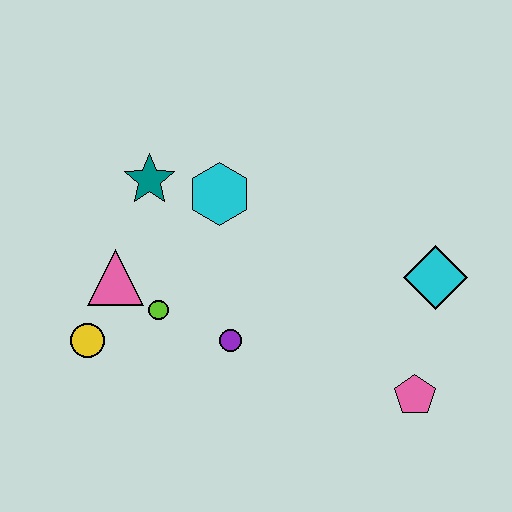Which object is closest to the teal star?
The cyan hexagon is closest to the teal star.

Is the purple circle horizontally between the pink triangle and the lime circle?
No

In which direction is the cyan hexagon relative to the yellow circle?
The cyan hexagon is above the yellow circle.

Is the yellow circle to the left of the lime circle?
Yes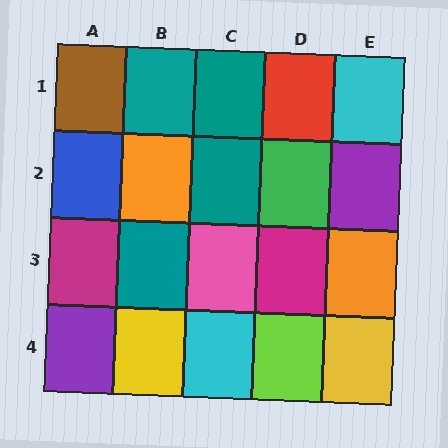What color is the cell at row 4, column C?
Cyan.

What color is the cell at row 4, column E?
Yellow.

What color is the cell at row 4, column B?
Yellow.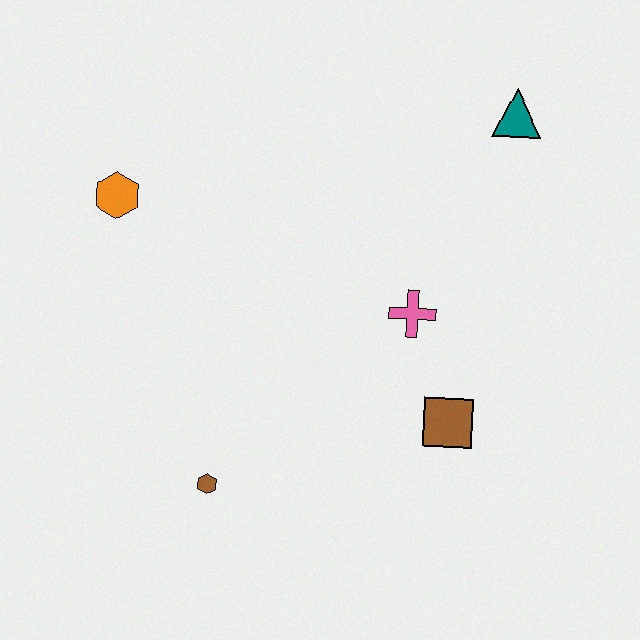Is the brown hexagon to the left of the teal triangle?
Yes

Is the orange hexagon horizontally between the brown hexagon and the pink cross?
No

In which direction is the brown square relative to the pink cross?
The brown square is below the pink cross.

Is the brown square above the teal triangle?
No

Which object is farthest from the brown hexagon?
The teal triangle is farthest from the brown hexagon.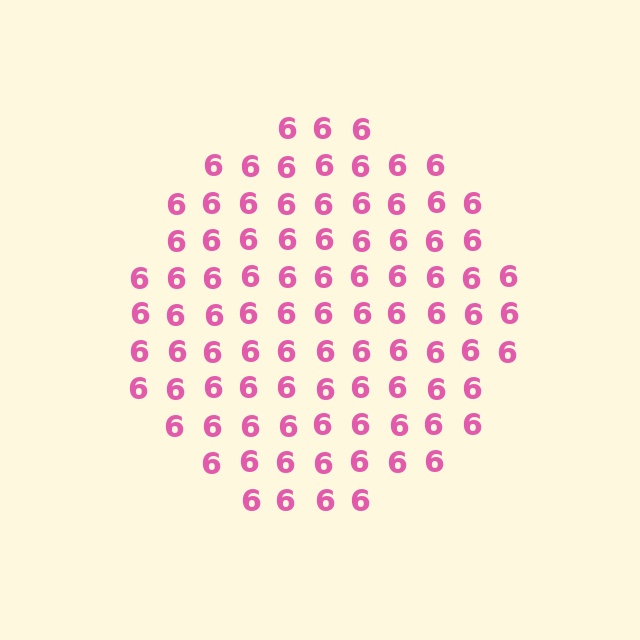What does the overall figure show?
The overall figure shows a circle.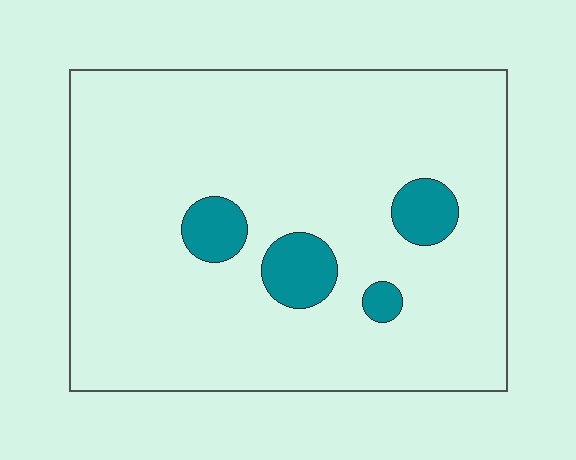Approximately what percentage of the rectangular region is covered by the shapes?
Approximately 10%.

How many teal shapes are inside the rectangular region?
4.